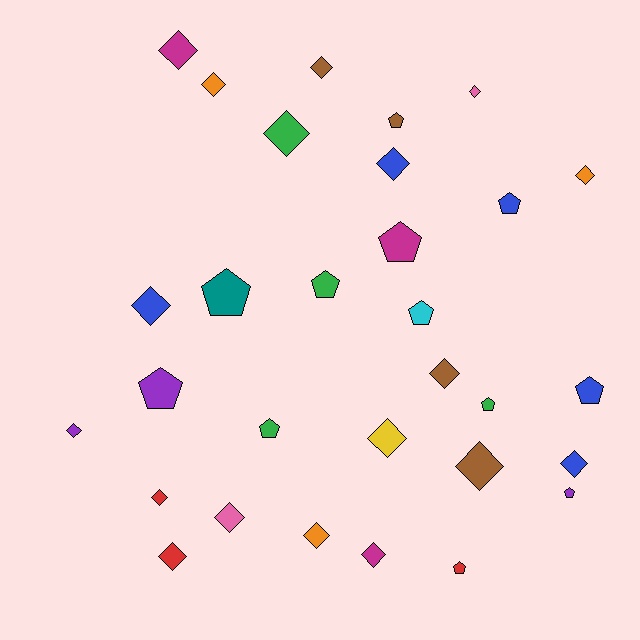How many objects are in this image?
There are 30 objects.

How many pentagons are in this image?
There are 12 pentagons.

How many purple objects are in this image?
There are 3 purple objects.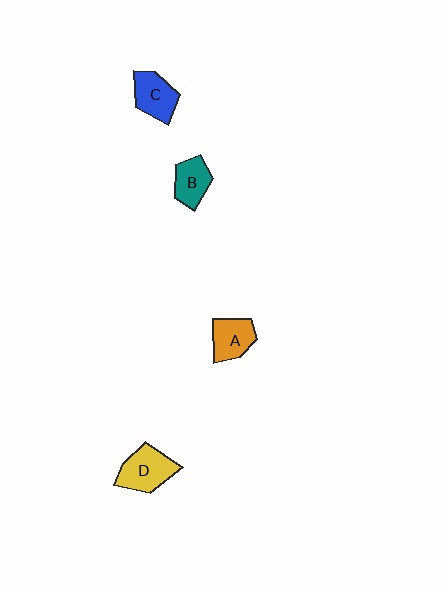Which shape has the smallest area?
Shape B (teal).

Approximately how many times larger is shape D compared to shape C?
Approximately 1.2 times.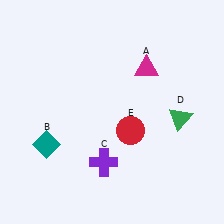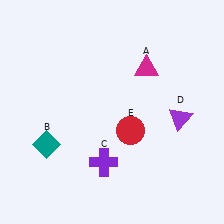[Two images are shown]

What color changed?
The triangle (D) changed from green in Image 1 to purple in Image 2.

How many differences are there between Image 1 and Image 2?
There is 1 difference between the two images.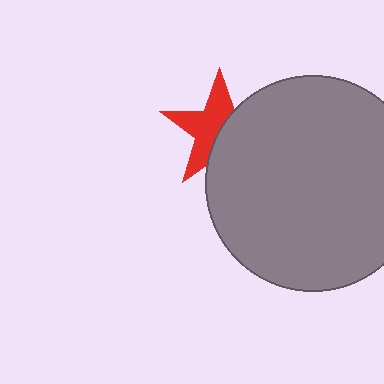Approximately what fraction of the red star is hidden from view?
Roughly 45% of the red star is hidden behind the gray circle.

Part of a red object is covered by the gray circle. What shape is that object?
It is a star.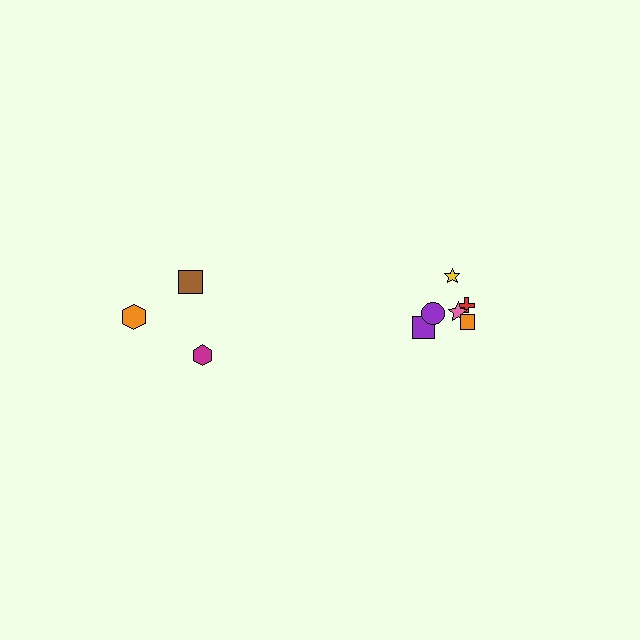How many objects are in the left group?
There are 3 objects.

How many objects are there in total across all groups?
There are 9 objects.